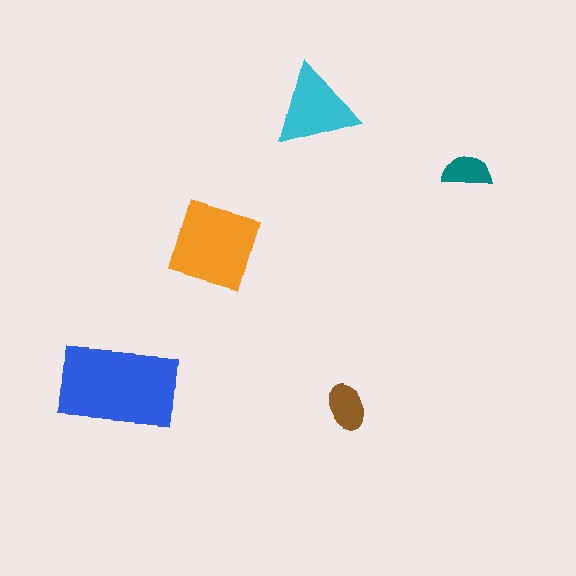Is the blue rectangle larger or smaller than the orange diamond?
Larger.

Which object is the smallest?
The teal semicircle.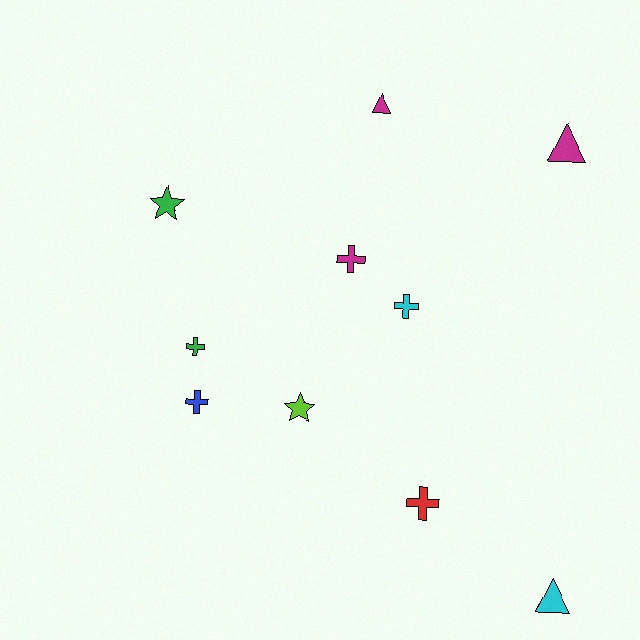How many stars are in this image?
There are 2 stars.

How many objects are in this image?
There are 10 objects.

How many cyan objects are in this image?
There are 2 cyan objects.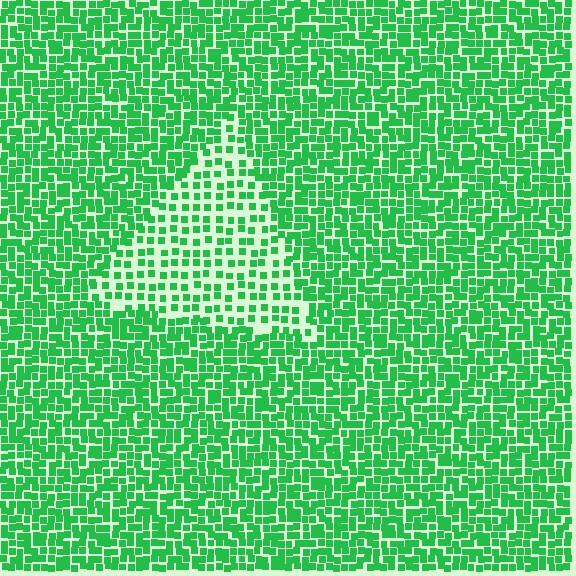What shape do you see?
I see a triangle.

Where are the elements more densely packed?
The elements are more densely packed outside the triangle boundary.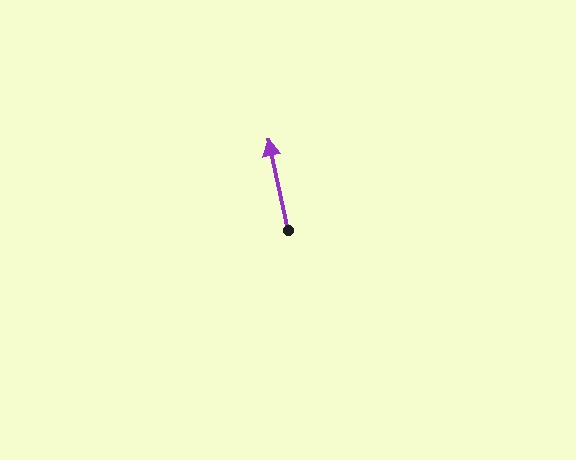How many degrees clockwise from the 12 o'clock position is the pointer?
Approximately 348 degrees.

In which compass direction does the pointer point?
North.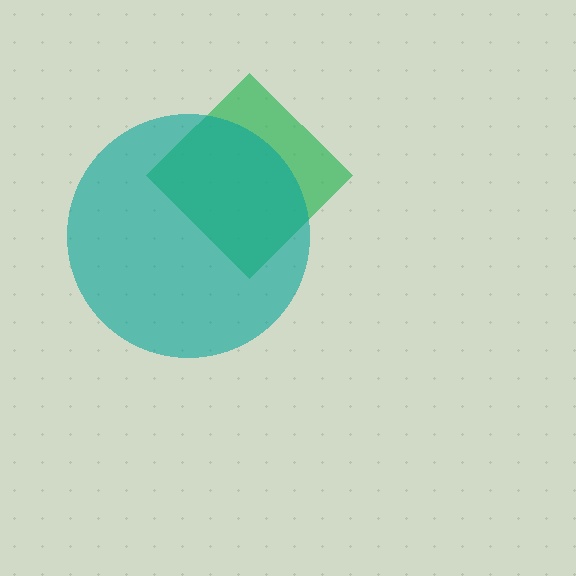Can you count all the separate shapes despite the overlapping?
Yes, there are 2 separate shapes.